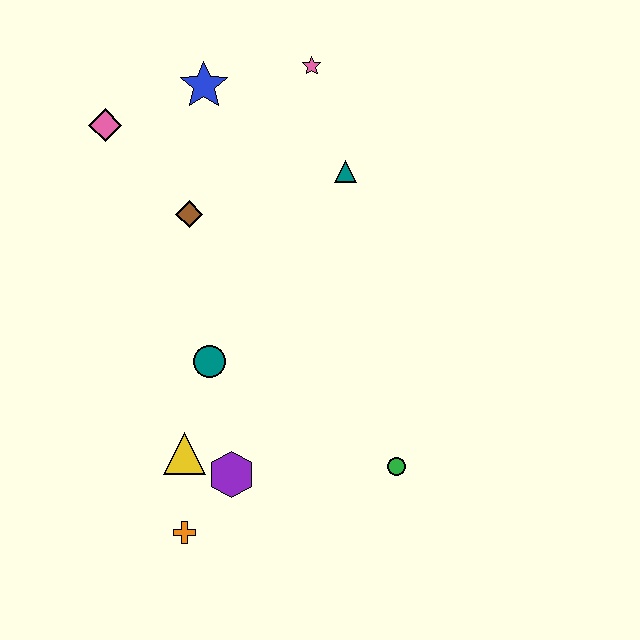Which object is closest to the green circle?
The purple hexagon is closest to the green circle.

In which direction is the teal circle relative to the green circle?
The teal circle is to the left of the green circle.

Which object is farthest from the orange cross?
The pink star is farthest from the orange cross.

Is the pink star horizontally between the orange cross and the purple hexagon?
No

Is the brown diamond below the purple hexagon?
No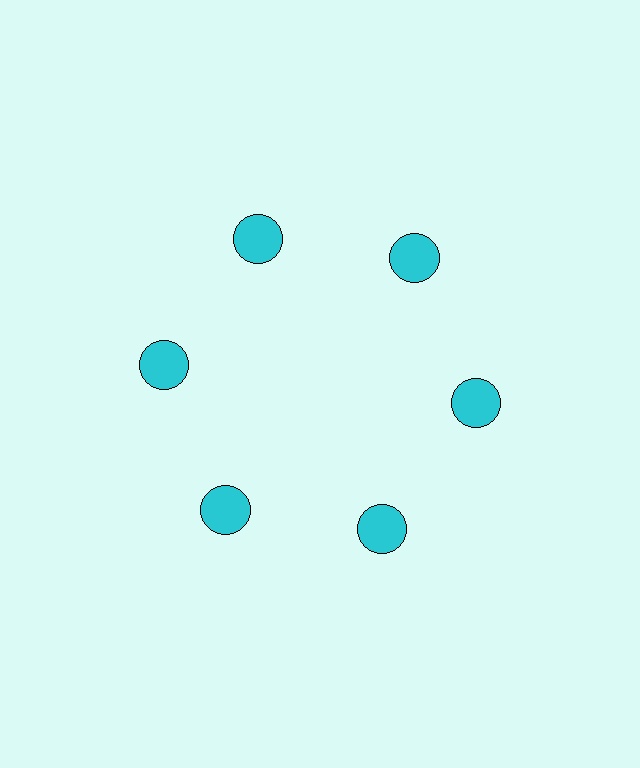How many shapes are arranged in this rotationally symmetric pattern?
There are 6 shapes, arranged in 6 groups of 1.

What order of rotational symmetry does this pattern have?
This pattern has 6-fold rotational symmetry.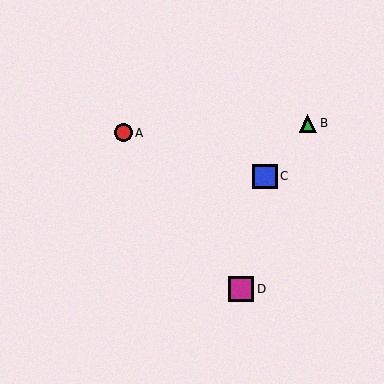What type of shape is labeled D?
Shape D is a magenta square.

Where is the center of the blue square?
The center of the blue square is at (265, 176).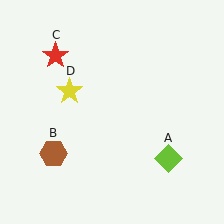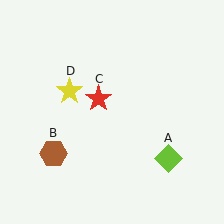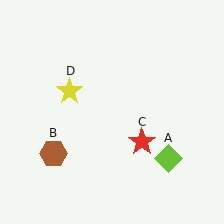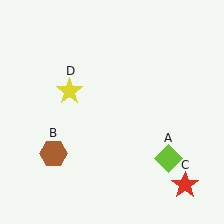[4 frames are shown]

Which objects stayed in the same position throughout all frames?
Lime diamond (object A) and brown hexagon (object B) and yellow star (object D) remained stationary.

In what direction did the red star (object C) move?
The red star (object C) moved down and to the right.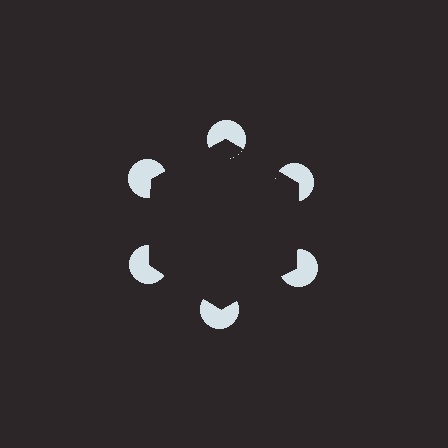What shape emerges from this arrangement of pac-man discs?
An illusory hexagon — its edges are inferred from the aligned wedge cuts in the pac-man discs, not physically drawn.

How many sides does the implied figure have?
6 sides.